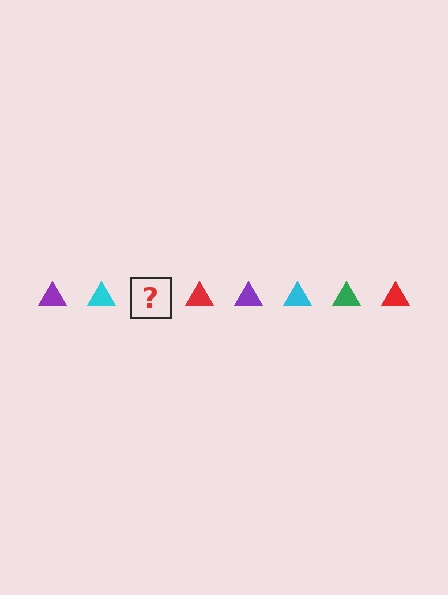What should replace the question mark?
The question mark should be replaced with a green triangle.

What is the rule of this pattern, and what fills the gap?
The rule is that the pattern cycles through purple, cyan, green, red triangles. The gap should be filled with a green triangle.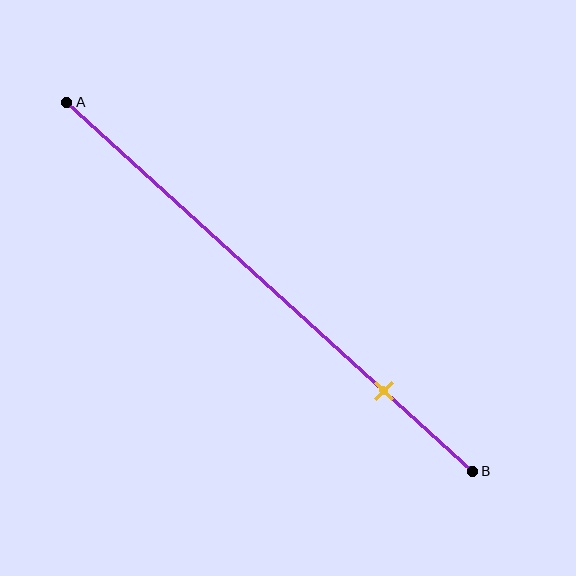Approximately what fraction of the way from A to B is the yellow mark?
The yellow mark is approximately 80% of the way from A to B.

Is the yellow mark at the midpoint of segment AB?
No, the mark is at about 80% from A, not at the 50% midpoint.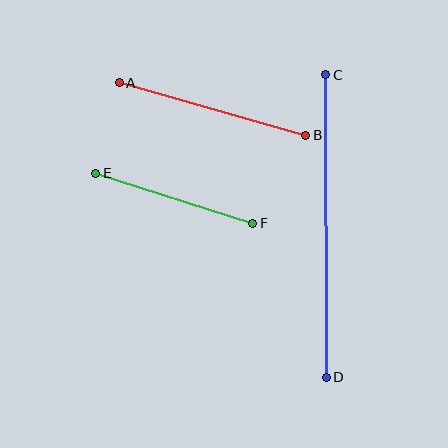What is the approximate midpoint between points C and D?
The midpoint is at approximately (326, 226) pixels.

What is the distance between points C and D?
The distance is approximately 303 pixels.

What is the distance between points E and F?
The distance is approximately 164 pixels.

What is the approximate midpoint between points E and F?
The midpoint is at approximately (174, 198) pixels.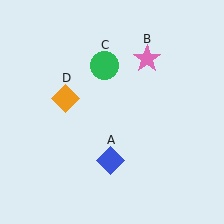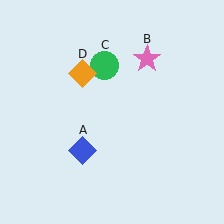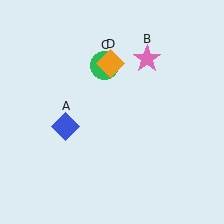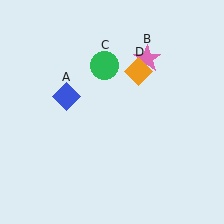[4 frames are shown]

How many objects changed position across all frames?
2 objects changed position: blue diamond (object A), orange diamond (object D).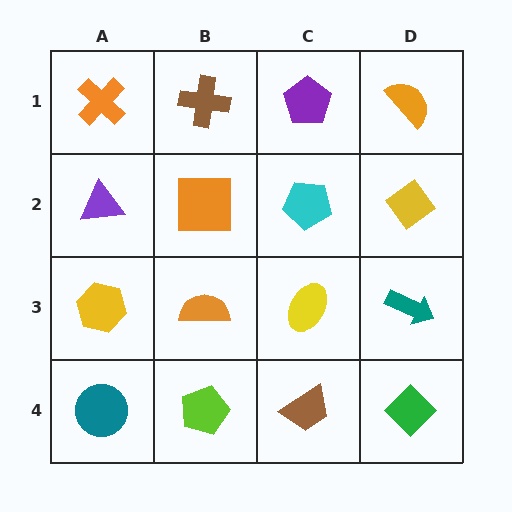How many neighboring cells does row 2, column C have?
4.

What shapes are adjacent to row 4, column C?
A yellow ellipse (row 3, column C), a lime pentagon (row 4, column B), a green diamond (row 4, column D).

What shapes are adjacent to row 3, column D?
A yellow diamond (row 2, column D), a green diamond (row 4, column D), a yellow ellipse (row 3, column C).